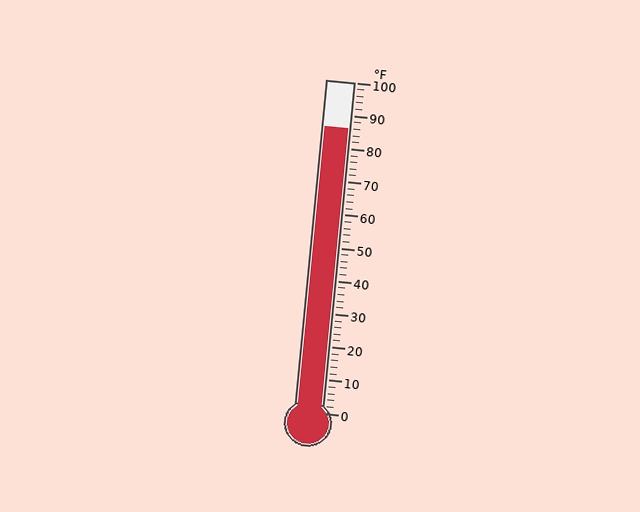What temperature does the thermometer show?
The thermometer shows approximately 86°F.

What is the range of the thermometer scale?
The thermometer scale ranges from 0°F to 100°F.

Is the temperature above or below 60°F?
The temperature is above 60°F.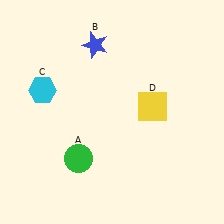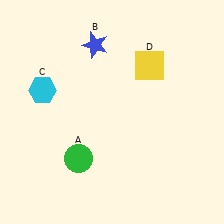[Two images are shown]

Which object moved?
The yellow square (D) moved up.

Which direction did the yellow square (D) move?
The yellow square (D) moved up.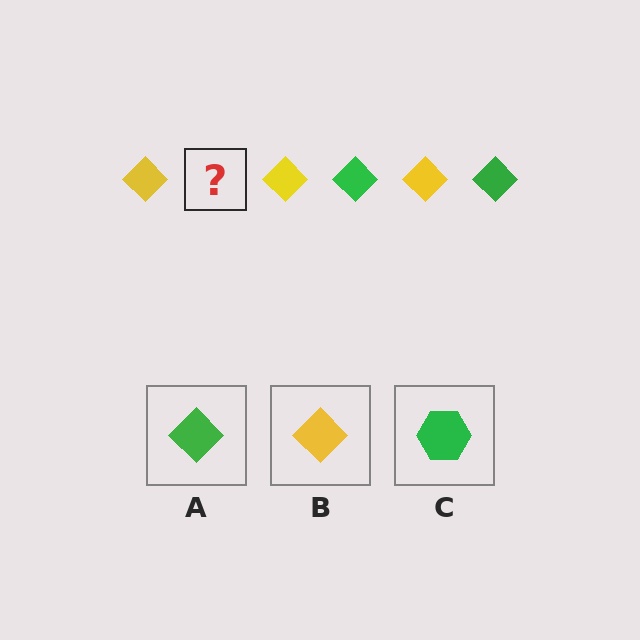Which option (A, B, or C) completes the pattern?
A.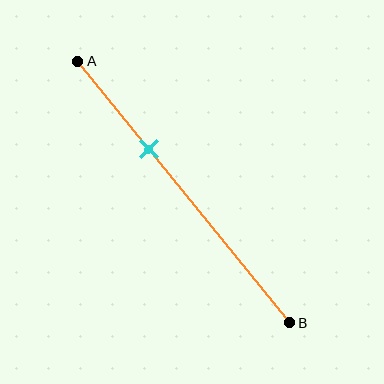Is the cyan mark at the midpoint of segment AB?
No, the mark is at about 35% from A, not at the 50% midpoint.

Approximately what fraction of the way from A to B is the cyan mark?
The cyan mark is approximately 35% of the way from A to B.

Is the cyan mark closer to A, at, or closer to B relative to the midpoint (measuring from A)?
The cyan mark is closer to point A than the midpoint of segment AB.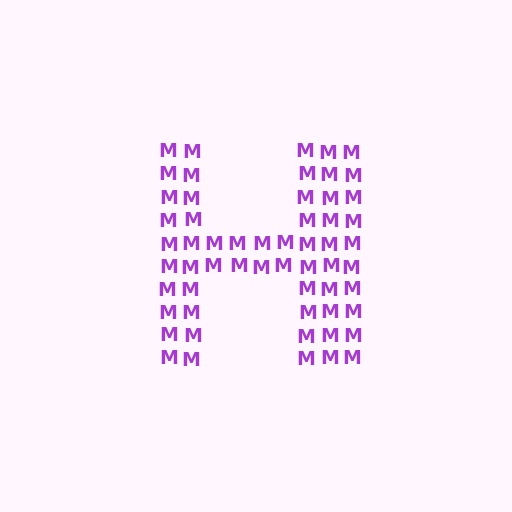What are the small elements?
The small elements are letter M's.